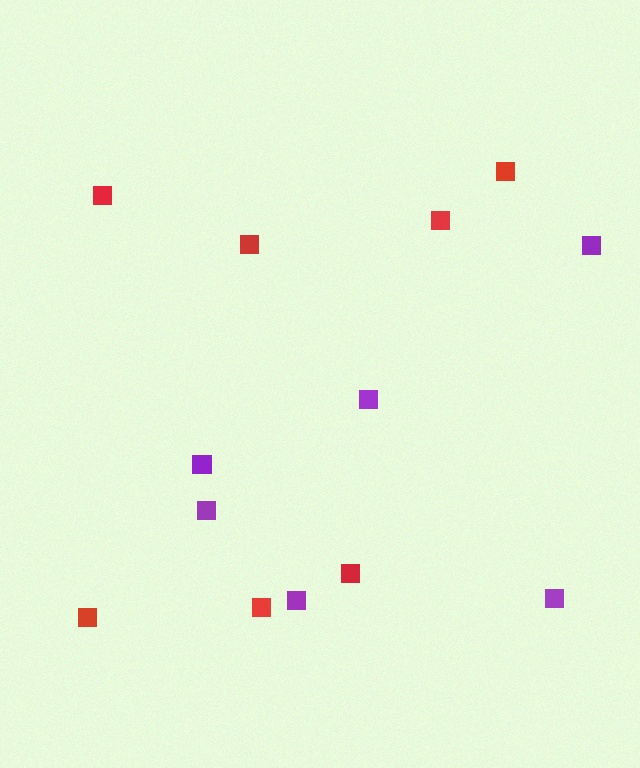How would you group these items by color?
There are 2 groups: one group of purple squares (6) and one group of red squares (7).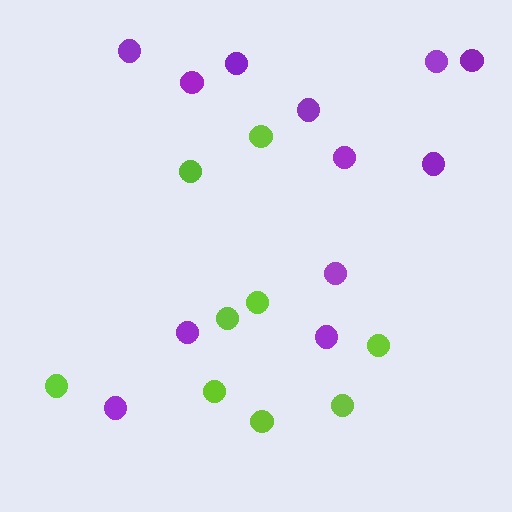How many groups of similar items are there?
There are 2 groups: one group of purple circles (12) and one group of lime circles (9).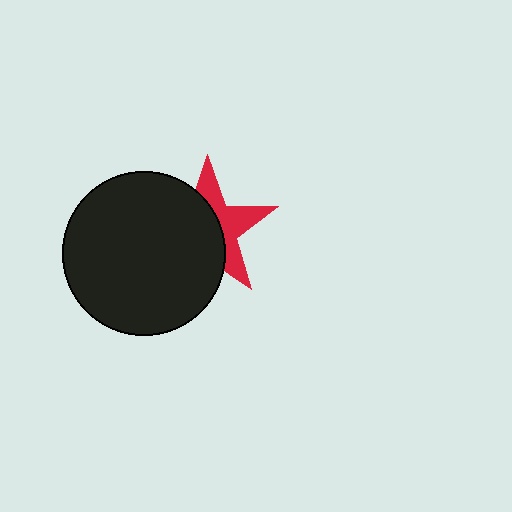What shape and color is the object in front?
The object in front is a black circle.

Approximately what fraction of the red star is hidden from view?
Roughly 58% of the red star is hidden behind the black circle.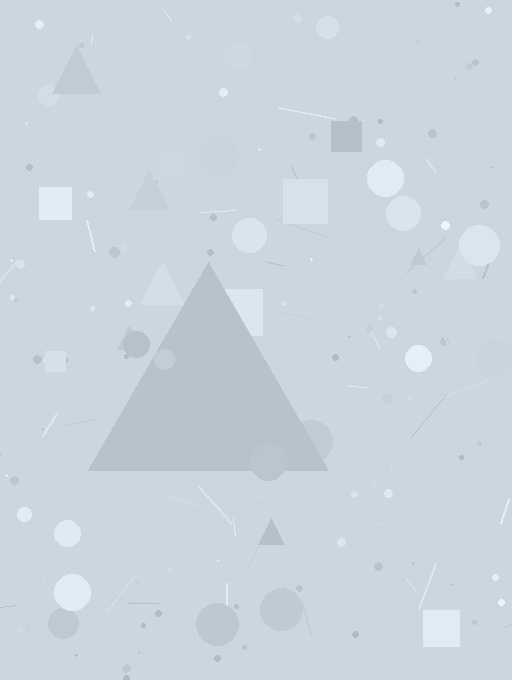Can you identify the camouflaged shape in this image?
The camouflaged shape is a triangle.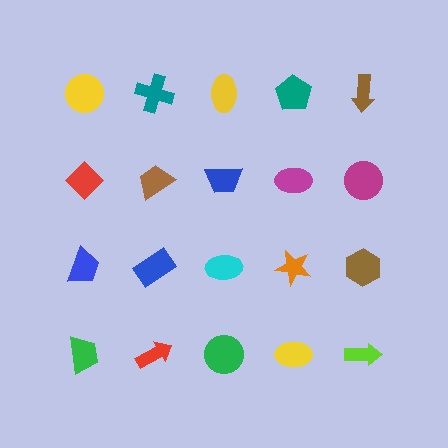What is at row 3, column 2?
A blue rectangle.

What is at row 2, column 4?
A magenta ellipse.